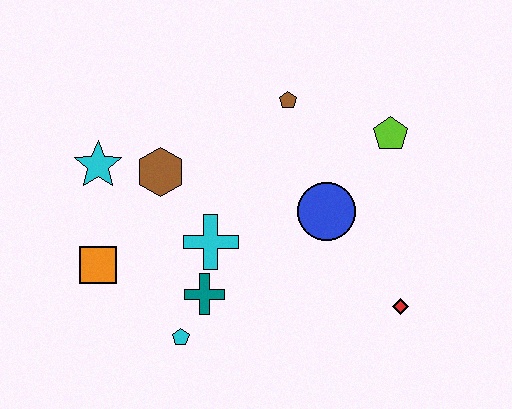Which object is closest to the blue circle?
The lime pentagon is closest to the blue circle.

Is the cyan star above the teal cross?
Yes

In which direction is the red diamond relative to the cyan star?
The red diamond is to the right of the cyan star.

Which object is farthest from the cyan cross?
The lime pentagon is farthest from the cyan cross.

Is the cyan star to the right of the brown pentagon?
No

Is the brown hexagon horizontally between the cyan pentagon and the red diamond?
No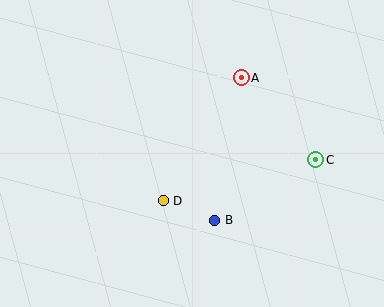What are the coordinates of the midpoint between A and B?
The midpoint between A and B is at (228, 149).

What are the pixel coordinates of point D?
Point D is at (163, 201).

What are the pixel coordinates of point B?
Point B is at (215, 220).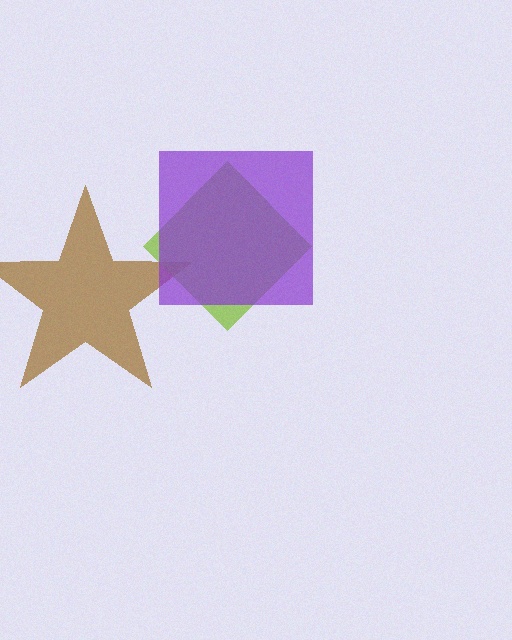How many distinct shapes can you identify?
There are 3 distinct shapes: a brown star, a lime diamond, a purple square.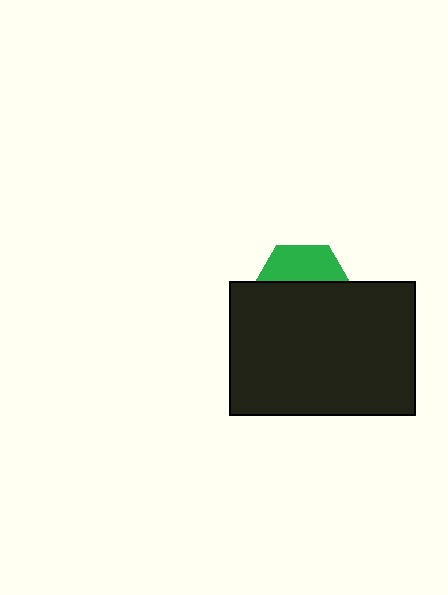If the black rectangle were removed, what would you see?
You would see the complete green hexagon.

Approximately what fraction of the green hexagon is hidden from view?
Roughly 63% of the green hexagon is hidden behind the black rectangle.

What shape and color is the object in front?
The object in front is a black rectangle.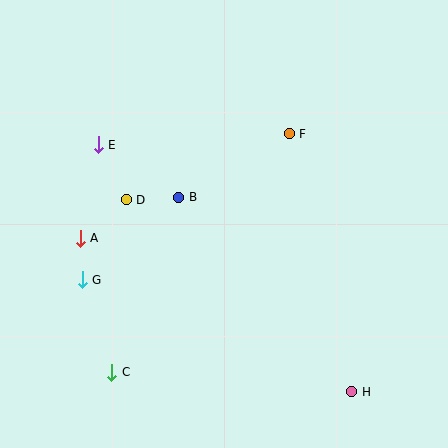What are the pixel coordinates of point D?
Point D is at (126, 200).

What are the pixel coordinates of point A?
Point A is at (80, 238).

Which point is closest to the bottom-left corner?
Point C is closest to the bottom-left corner.